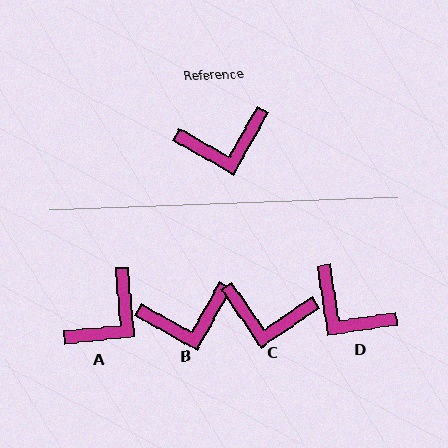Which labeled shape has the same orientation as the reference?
B.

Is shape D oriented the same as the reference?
No, it is off by about 52 degrees.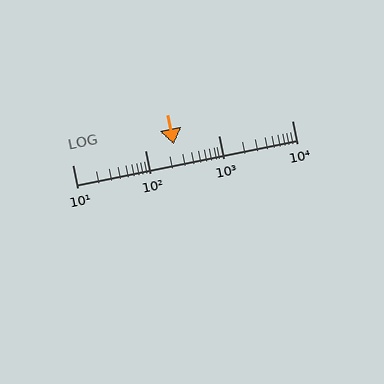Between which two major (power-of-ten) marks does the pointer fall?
The pointer is between 100 and 1000.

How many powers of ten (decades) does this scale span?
The scale spans 3 decades, from 10 to 10000.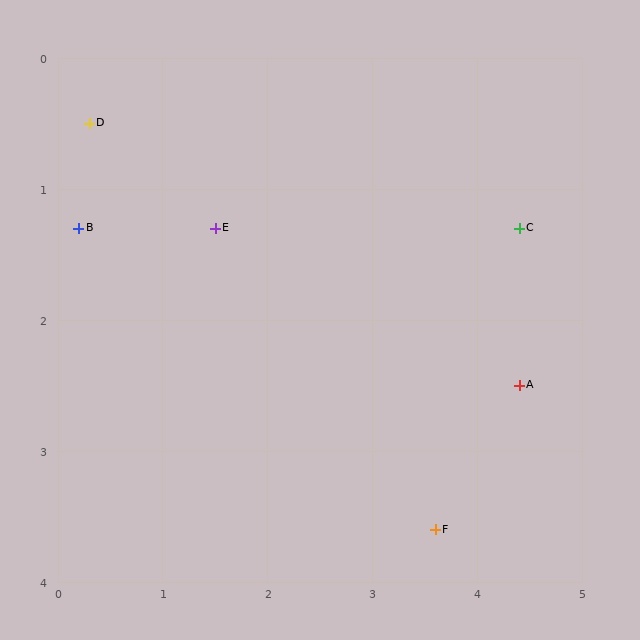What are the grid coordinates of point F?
Point F is at approximately (3.6, 3.6).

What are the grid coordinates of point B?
Point B is at approximately (0.2, 1.3).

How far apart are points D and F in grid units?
Points D and F are about 4.5 grid units apart.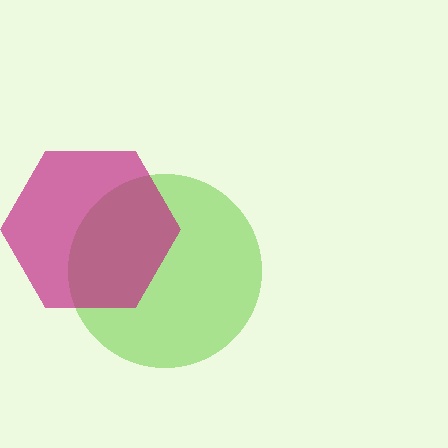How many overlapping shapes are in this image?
There are 2 overlapping shapes in the image.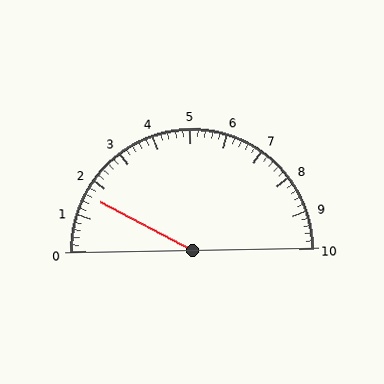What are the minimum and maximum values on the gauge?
The gauge ranges from 0 to 10.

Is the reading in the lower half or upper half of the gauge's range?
The reading is in the lower half of the range (0 to 10).